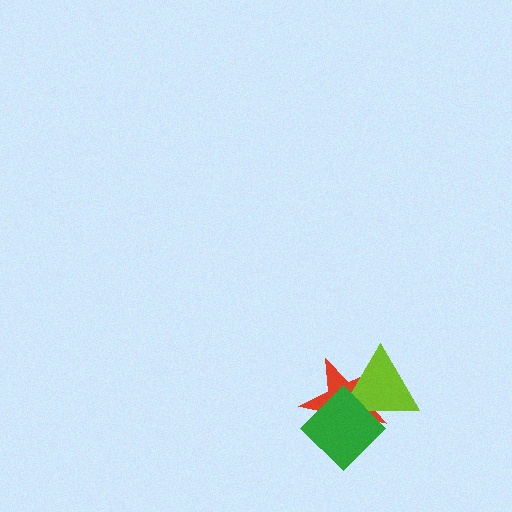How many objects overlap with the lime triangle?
2 objects overlap with the lime triangle.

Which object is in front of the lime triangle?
The green diamond is in front of the lime triangle.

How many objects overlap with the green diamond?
2 objects overlap with the green diamond.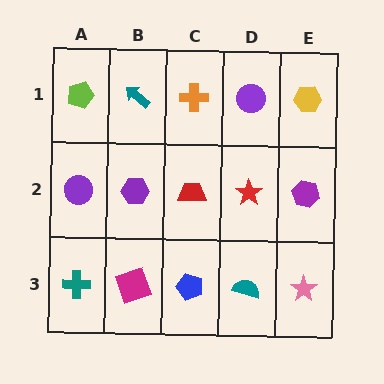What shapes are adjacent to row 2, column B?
A teal arrow (row 1, column B), a magenta square (row 3, column B), a purple circle (row 2, column A), a red trapezoid (row 2, column C).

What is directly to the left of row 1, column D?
An orange cross.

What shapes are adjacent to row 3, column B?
A purple hexagon (row 2, column B), a teal cross (row 3, column A), a blue pentagon (row 3, column C).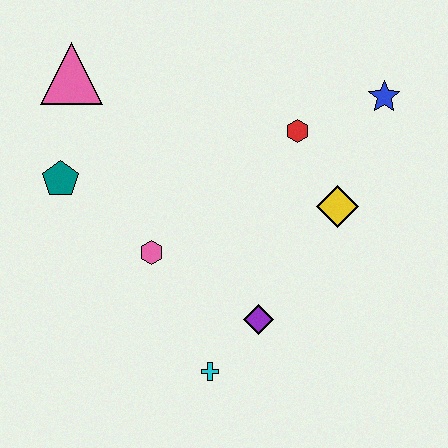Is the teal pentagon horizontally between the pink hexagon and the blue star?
No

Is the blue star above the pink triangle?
No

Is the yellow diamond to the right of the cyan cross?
Yes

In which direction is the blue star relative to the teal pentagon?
The blue star is to the right of the teal pentagon.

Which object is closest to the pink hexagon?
The teal pentagon is closest to the pink hexagon.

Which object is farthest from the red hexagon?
The cyan cross is farthest from the red hexagon.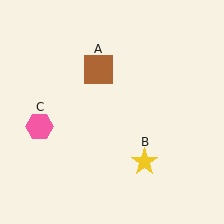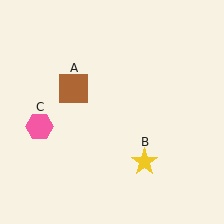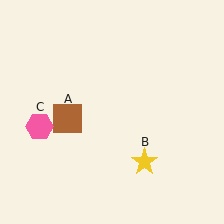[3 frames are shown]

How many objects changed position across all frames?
1 object changed position: brown square (object A).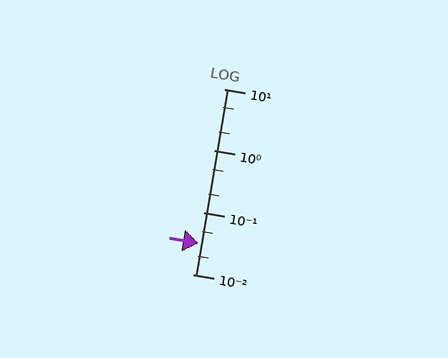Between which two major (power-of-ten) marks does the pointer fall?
The pointer is between 0.01 and 0.1.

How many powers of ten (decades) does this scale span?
The scale spans 3 decades, from 0.01 to 10.